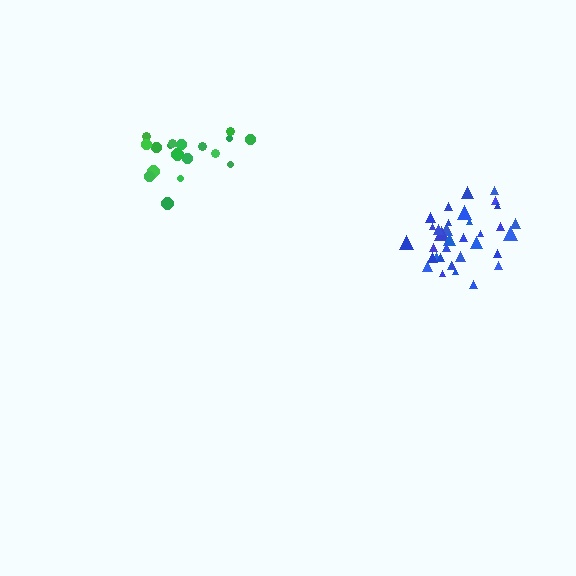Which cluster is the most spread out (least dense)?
Green.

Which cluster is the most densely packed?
Blue.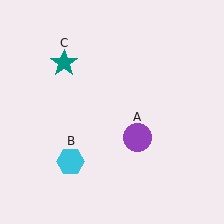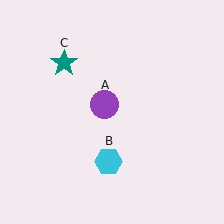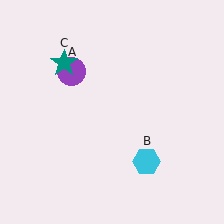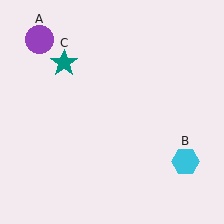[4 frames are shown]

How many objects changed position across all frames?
2 objects changed position: purple circle (object A), cyan hexagon (object B).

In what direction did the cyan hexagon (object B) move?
The cyan hexagon (object B) moved right.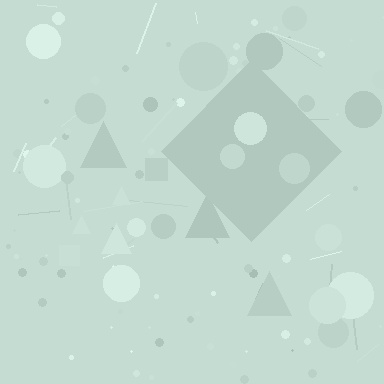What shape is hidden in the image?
A diamond is hidden in the image.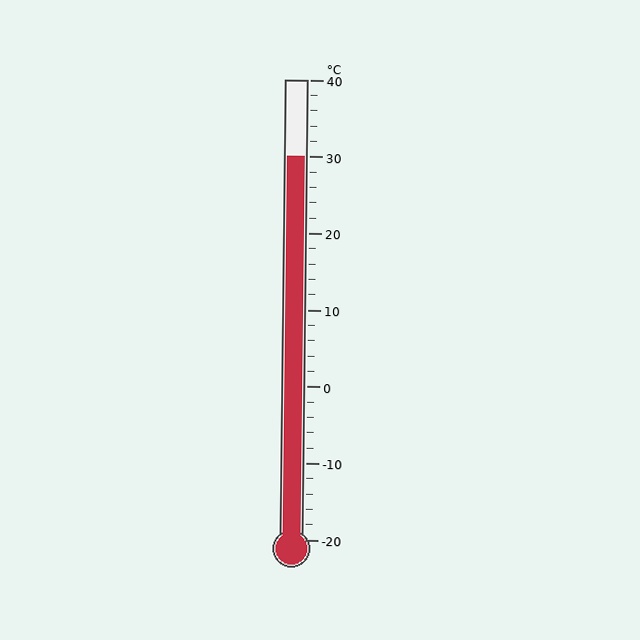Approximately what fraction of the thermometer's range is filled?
The thermometer is filled to approximately 85% of its range.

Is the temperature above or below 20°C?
The temperature is above 20°C.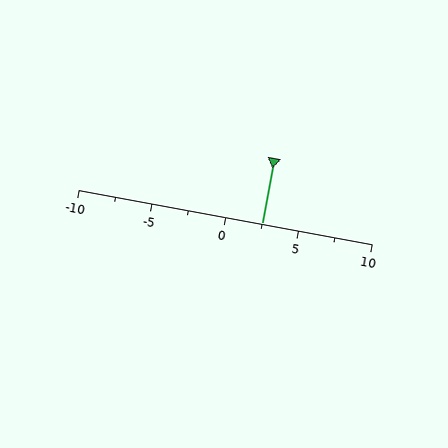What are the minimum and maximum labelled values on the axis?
The axis runs from -10 to 10.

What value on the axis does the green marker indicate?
The marker indicates approximately 2.5.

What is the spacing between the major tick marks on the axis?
The major ticks are spaced 5 apart.